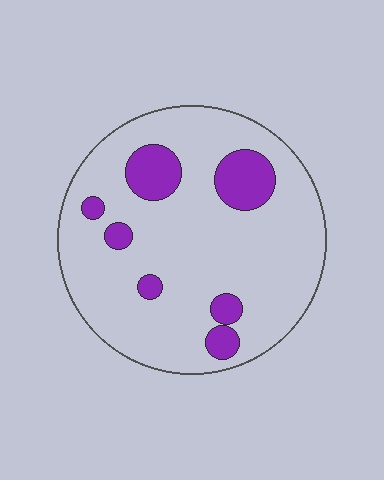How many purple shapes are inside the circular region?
7.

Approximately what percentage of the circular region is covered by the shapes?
Approximately 15%.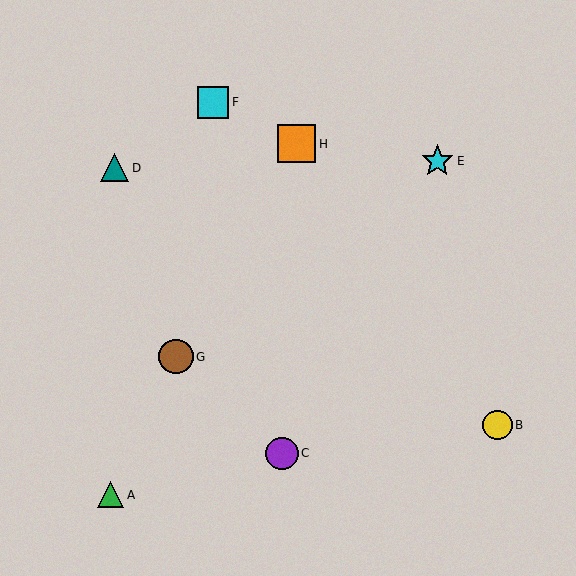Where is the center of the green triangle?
The center of the green triangle is at (110, 495).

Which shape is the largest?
The orange square (labeled H) is the largest.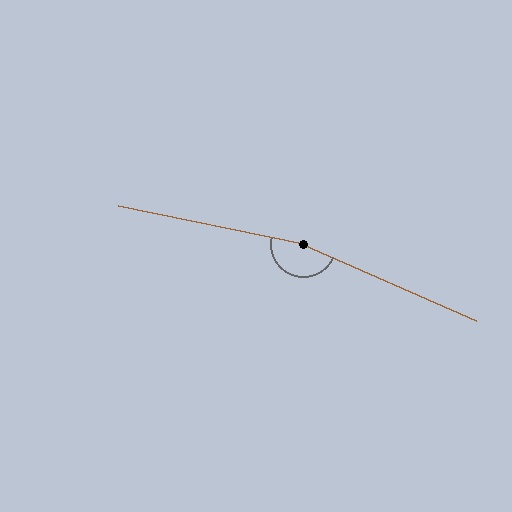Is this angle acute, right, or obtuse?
It is obtuse.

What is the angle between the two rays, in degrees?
Approximately 168 degrees.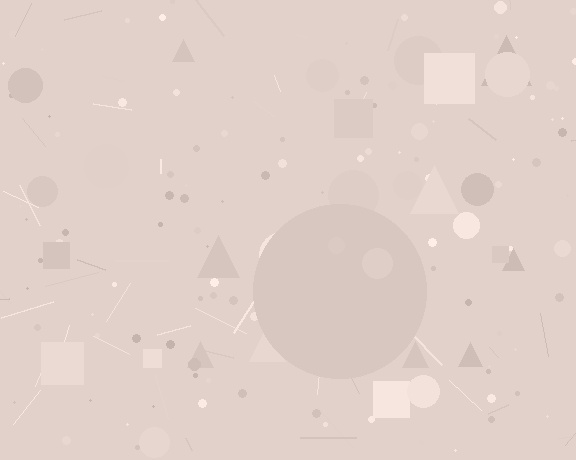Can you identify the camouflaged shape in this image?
The camouflaged shape is a circle.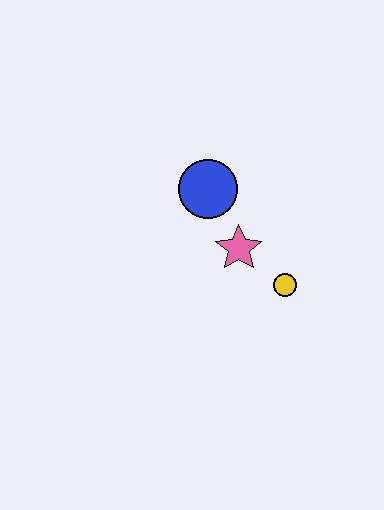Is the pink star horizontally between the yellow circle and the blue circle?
Yes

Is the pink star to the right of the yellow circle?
No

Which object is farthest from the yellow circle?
The blue circle is farthest from the yellow circle.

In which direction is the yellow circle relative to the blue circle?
The yellow circle is below the blue circle.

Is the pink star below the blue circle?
Yes